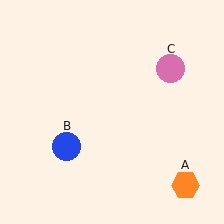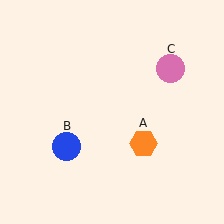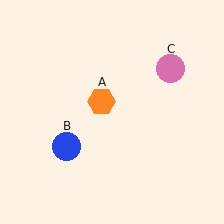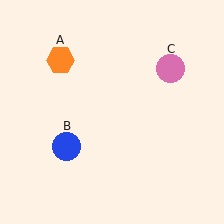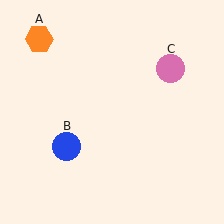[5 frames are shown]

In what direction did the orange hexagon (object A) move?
The orange hexagon (object A) moved up and to the left.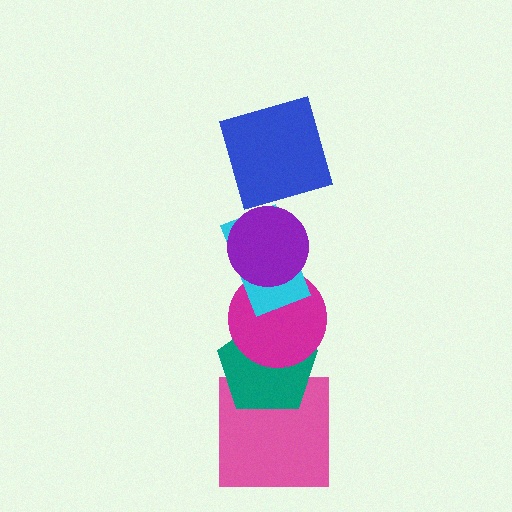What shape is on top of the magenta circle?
The cyan rectangle is on top of the magenta circle.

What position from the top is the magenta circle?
The magenta circle is 4th from the top.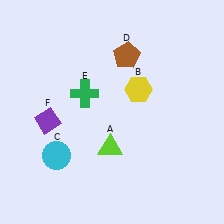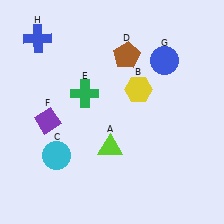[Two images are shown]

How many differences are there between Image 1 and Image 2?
There are 2 differences between the two images.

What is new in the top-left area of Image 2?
A blue cross (H) was added in the top-left area of Image 2.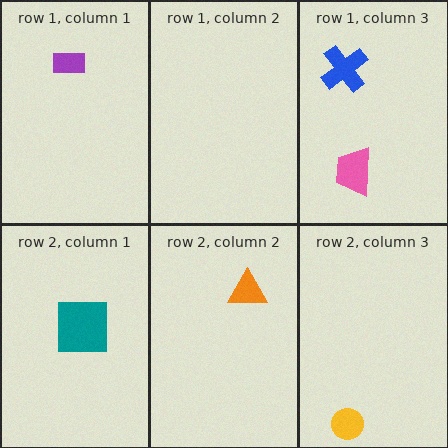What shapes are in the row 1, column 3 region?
The pink trapezoid, the blue cross.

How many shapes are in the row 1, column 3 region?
2.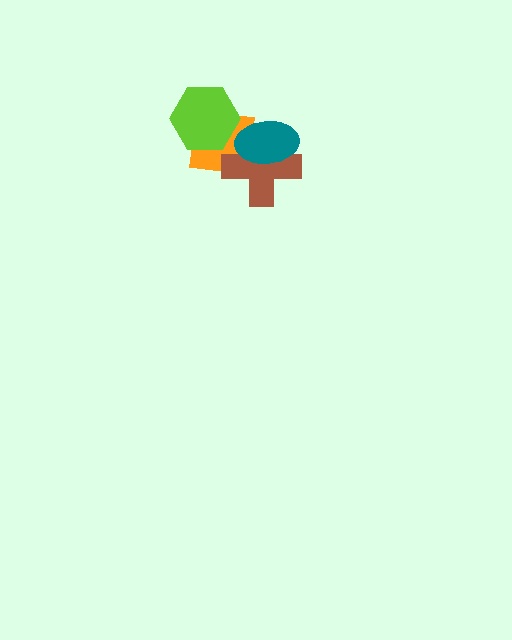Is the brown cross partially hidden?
Yes, it is partially covered by another shape.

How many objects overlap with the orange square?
3 objects overlap with the orange square.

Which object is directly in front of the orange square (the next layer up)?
The lime hexagon is directly in front of the orange square.